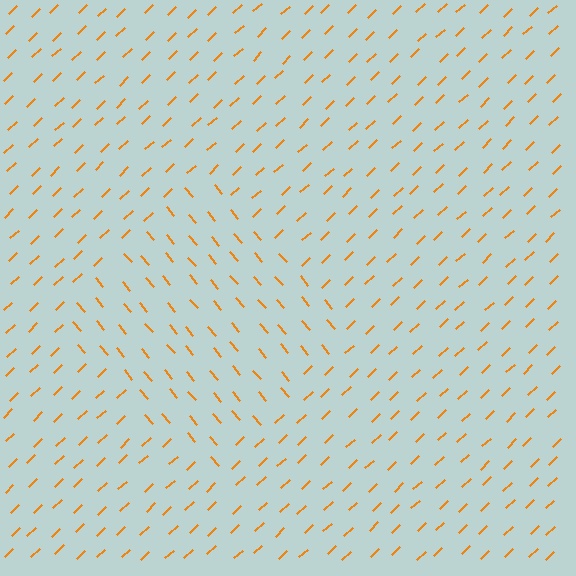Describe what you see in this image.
The image is filled with small orange line segments. A diamond region in the image has lines oriented differently from the surrounding lines, creating a visible texture boundary.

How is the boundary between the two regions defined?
The boundary is defined purely by a change in line orientation (approximately 87 degrees difference). All lines are the same color and thickness.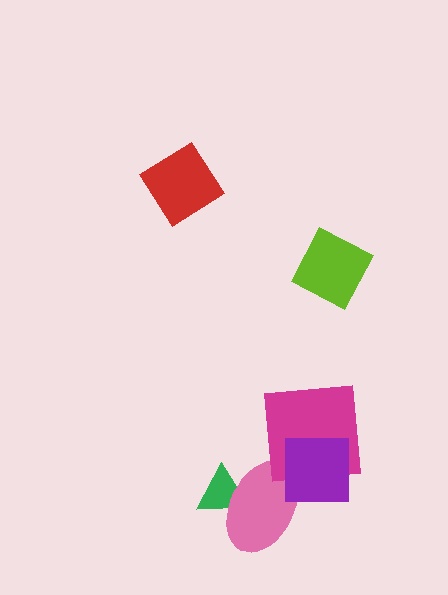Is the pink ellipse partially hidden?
Yes, it is partially covered by another shape.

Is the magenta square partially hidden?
Yes, it is partially covered by another shape.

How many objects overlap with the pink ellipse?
2 objects overlap with the pink ellipse.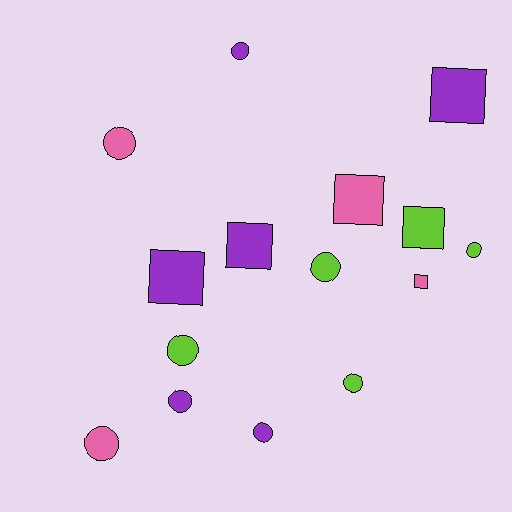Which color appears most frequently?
Purple, with 6 objects.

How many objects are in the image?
There are 15 objects.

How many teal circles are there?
There are no teal circles.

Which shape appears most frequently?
Circle, with 9 objects.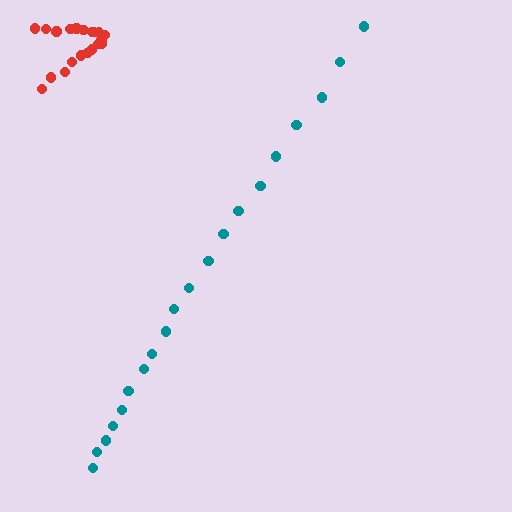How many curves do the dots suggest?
There are 2 distinct paths.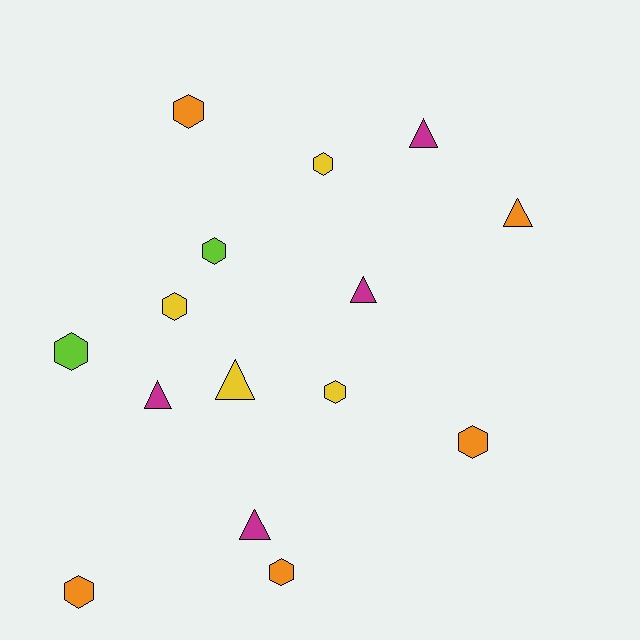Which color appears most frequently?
Orange, with 5 objects.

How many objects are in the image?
There are 15 objects.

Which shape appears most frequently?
Hexagon, with 9 objects.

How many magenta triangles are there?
There are 4 magenta triangles.